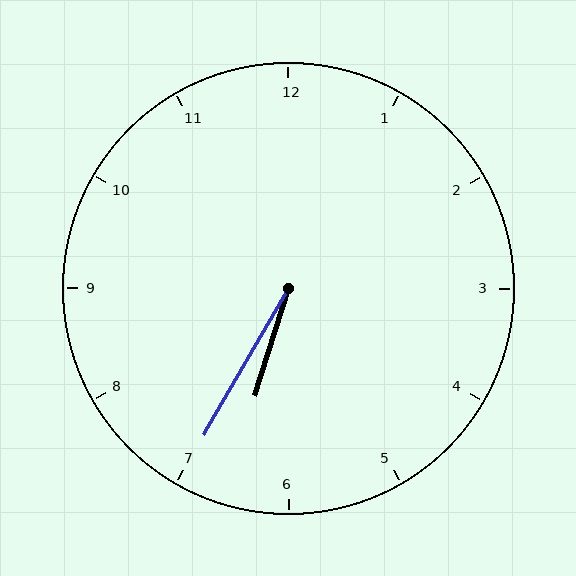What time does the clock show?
6:35.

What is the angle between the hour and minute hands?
Approximately 12 degrees.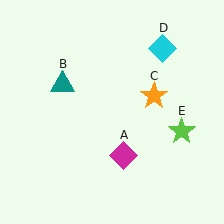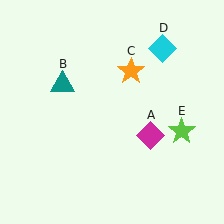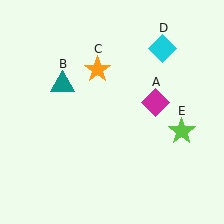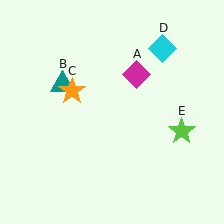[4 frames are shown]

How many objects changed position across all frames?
2 objects changed position: magenta diamond (object A), orange star (object C).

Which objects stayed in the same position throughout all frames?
Teal triangle (object B) and cyan diamond (object D) and lime star (object E) remained stationary.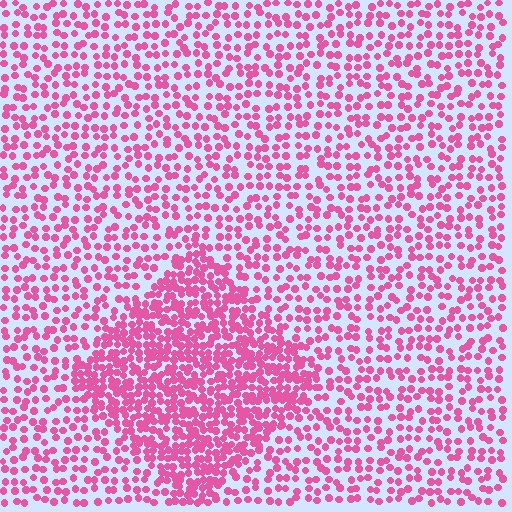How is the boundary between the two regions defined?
The boundary is defined by a change in element density (approximately 2.0x ratio). All elements are the same color, size, and shape.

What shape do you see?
I see a diamond.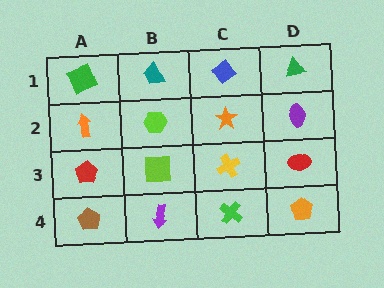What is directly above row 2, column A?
A green square.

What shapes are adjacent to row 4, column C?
A yellow cross (row 3, column C), a purple arrow (row 4, column B), an orange pentagon (row 4, column D).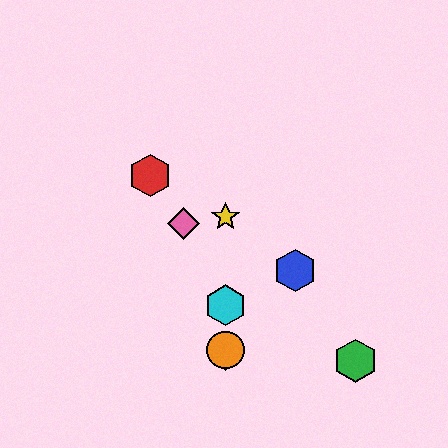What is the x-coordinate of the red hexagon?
The red hexagon is at x≈150.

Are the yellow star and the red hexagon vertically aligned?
No, the yellow star is at x≈226 and the red hexagon is at x≈150.